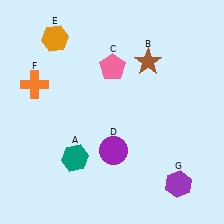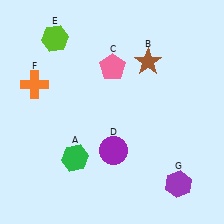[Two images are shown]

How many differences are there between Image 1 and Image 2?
There are 2 differences between the two images.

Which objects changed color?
A changed from teal to green. E changed from orange to lime.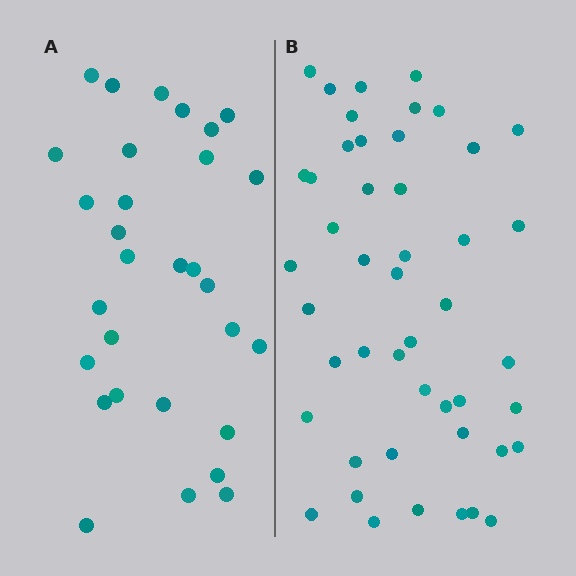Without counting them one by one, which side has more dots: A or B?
Region B (the right region) has more dots.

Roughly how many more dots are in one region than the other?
Region B has approximately 15 more dots than region A.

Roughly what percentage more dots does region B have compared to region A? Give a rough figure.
About 55% more.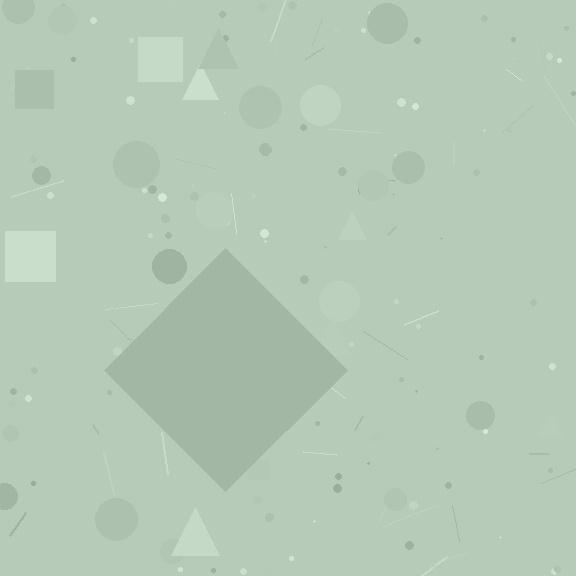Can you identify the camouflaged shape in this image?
The camouflaged shape is a diamond.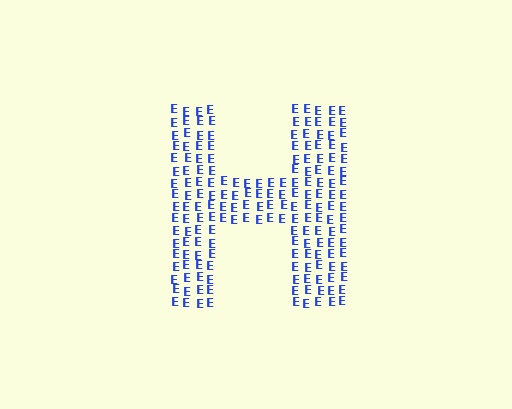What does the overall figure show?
The overall figure shows the letter H.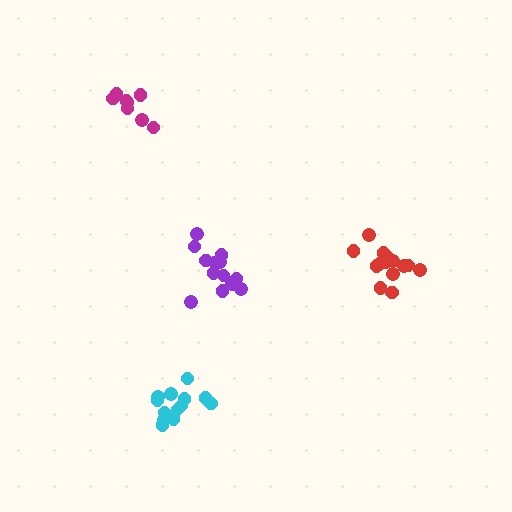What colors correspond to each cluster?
The clusters are colored: cyan, magenta, red, purple.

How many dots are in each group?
Group 1: 13 dots, Group 2: 8 dots, Group 3: 14 dots, Group 4: 13 dots (48 total).